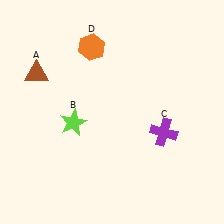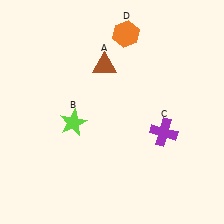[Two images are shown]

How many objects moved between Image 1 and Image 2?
2 objects moved between the two images.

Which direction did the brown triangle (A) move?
The brown triangle (A) moved right.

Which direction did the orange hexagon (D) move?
The orange hexagon (D) moved right.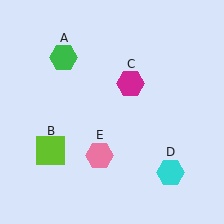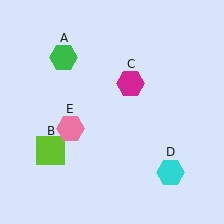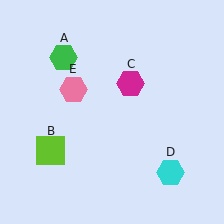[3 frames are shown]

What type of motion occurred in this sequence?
The pink hexagon (object E) rotated clockwise around the center of the scene.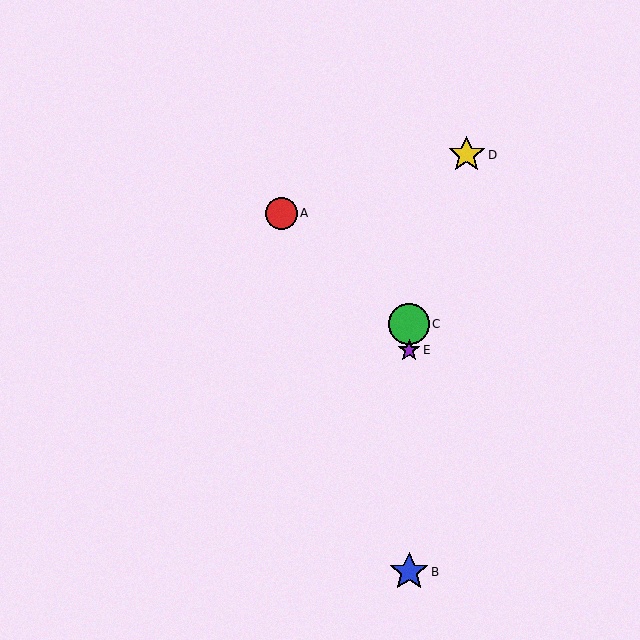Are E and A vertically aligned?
No, E is at x≈409 and A is at x≈281.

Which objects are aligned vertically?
Objects B, C, E are aligned vertically.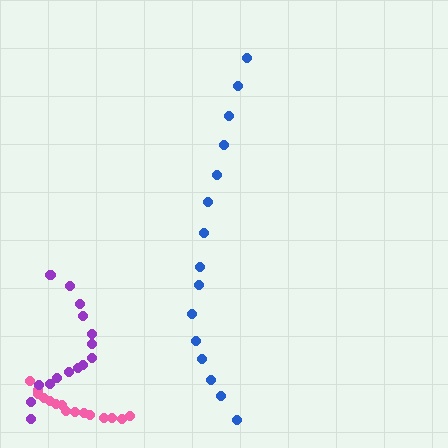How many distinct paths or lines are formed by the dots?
There are 3 distinct paths.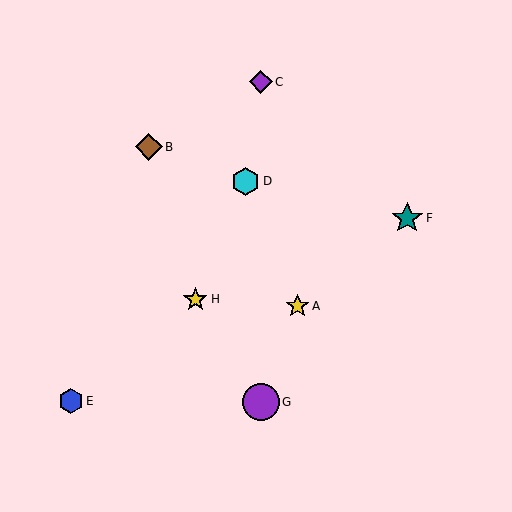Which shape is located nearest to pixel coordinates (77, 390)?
The blue hexagon (labeled E) at (71, 401) is nearest to that location.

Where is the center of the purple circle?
The center of the purple circle is at (261, 402).